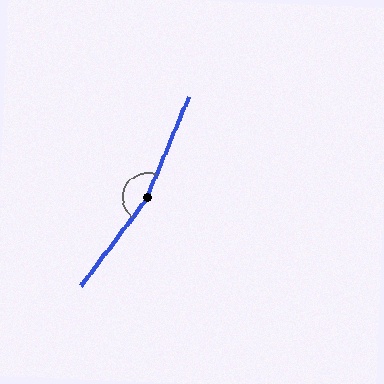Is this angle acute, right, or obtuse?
It is obtuse.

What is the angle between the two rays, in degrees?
Approximately 166 degrees.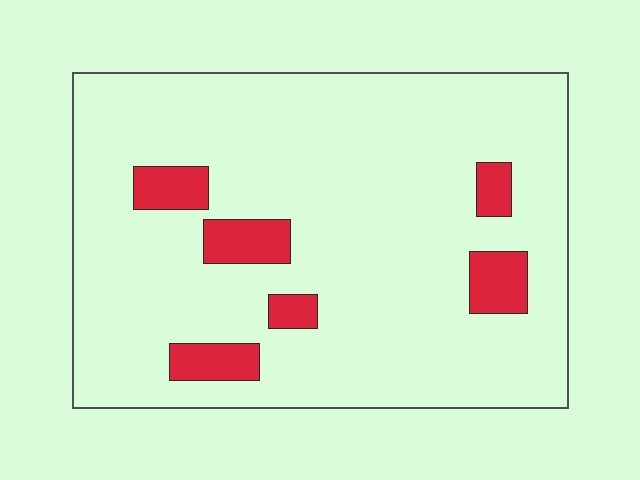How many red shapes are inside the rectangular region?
6.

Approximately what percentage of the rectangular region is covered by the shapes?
Approximately 10%.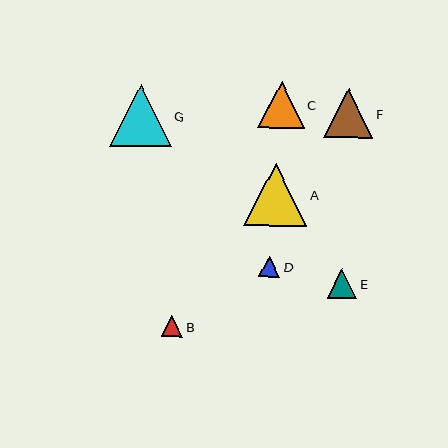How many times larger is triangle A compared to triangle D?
Triangle A is approximately 2.9 times the size of triangle D.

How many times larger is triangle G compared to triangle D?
Triangle G is approximately 2.9 times the size of triangle D.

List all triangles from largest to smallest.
From largest to smallest: A, G, F, C, E, B, D.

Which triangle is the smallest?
Triangle D is the smallest with a size of approximately 22 pixels.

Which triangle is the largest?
Triangle A is the largest with a size of approximately 63 pixels.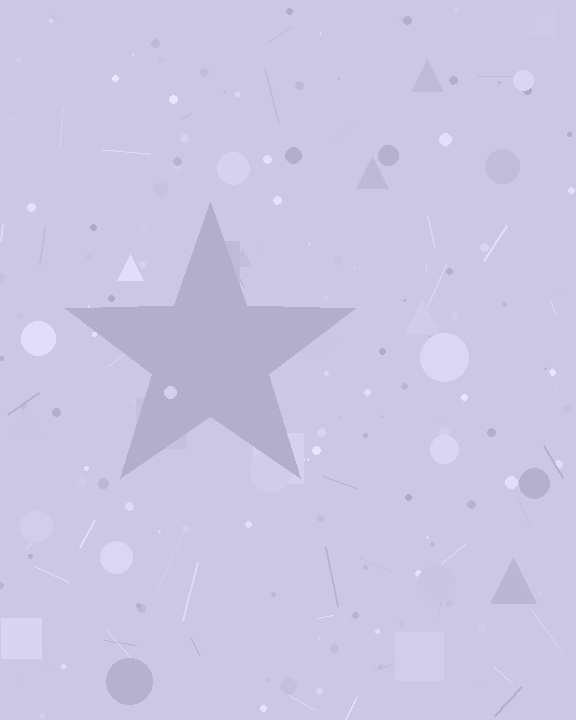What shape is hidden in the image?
A star is hidden in the image.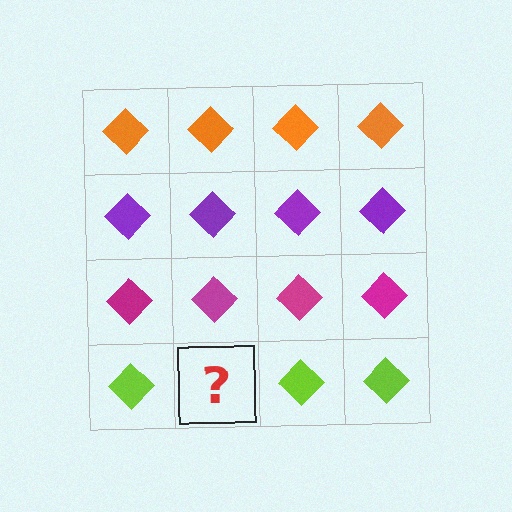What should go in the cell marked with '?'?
The missing cell should contain a lime diamond.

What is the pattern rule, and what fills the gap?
The rule is that each row has a consistent color. The gap should be filled with a lime diamond.